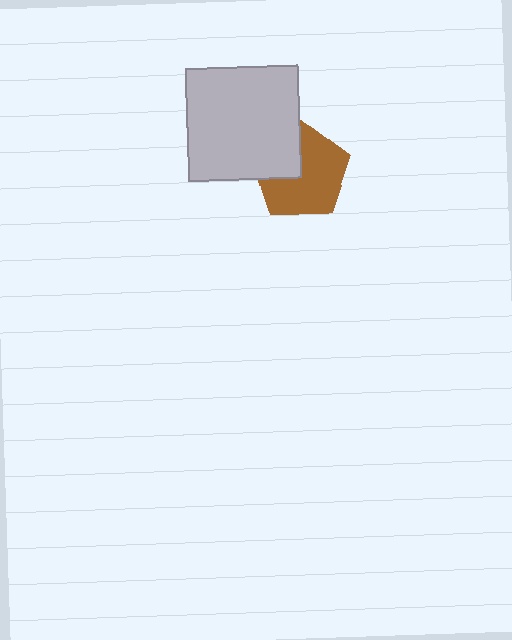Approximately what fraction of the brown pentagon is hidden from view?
Roughly 31% of the brown pentagon is hidden behind the light gray square.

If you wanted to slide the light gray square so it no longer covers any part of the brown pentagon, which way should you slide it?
Slide it toward the upper-left — that is the most direct way to separate the two shapes.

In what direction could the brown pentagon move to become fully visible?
The brown pentagon could move toward the lower-right. That would shift it out from behind the light gray square entirely.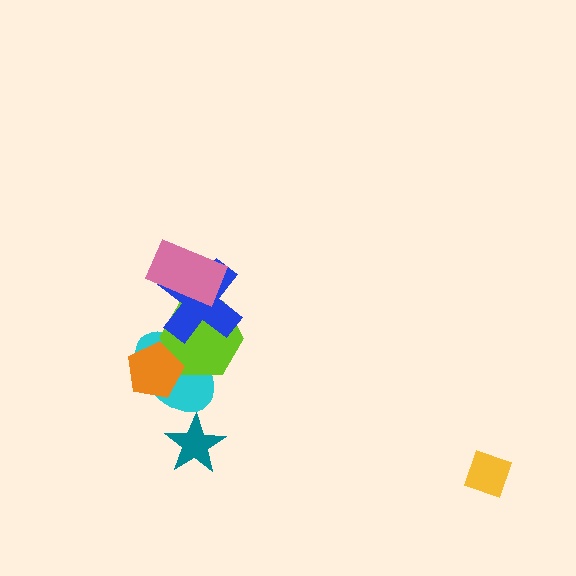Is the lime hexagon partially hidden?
Yes, it is partially covered by another shape.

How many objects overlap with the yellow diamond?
0 objects overlap with the yellow diamond.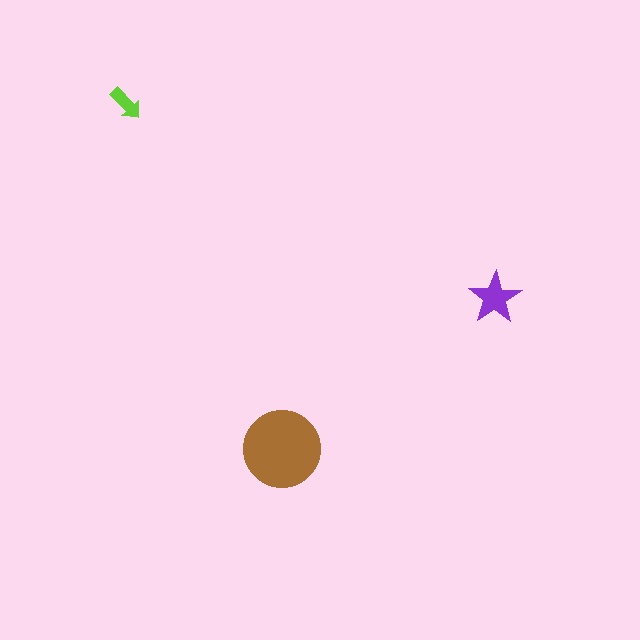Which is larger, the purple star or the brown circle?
The brown circle.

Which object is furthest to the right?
The purple star is rightmost.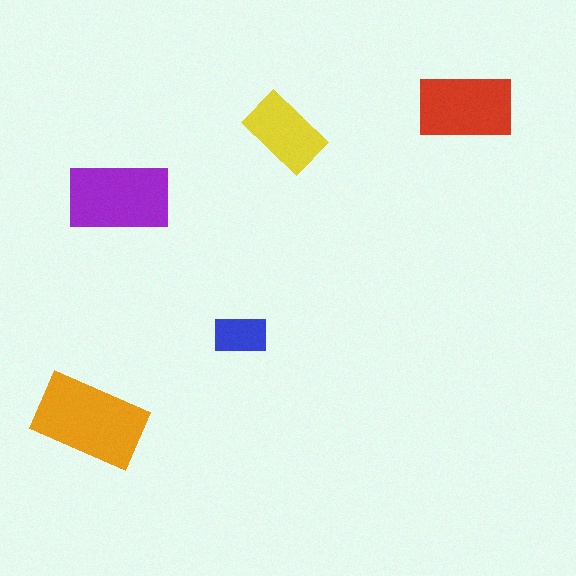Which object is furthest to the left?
The orange rectangle is leftmost.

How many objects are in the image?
There are 5 objects in the image.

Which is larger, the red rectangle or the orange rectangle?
The orange one.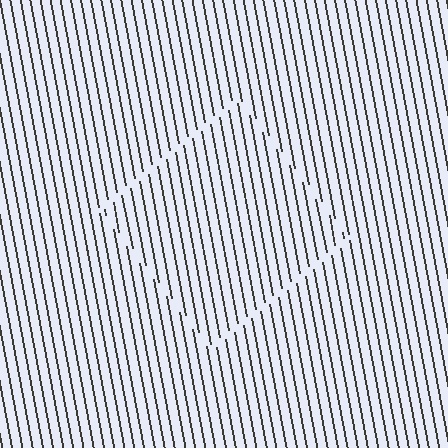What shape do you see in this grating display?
An illusory square. The interior of the shape contains the same grating, shifted by half a period — the contour is defined by the phase discontinuity where line-ends from the inner and outer gratings abut.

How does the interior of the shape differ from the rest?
The interior of the shape contains the same grating, shifted by half a period — the contour is defined by the phase discontinuity where line-ends from the inner and outer gratings abut.